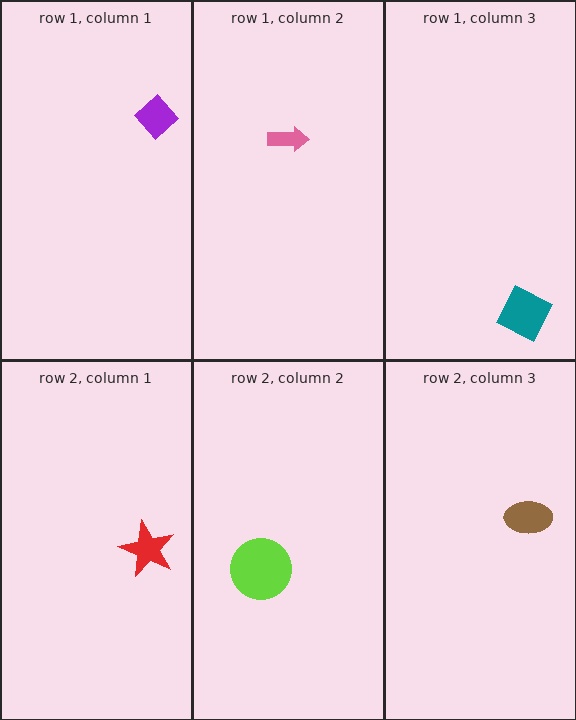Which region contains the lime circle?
The row 2, column 2 region.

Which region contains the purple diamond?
The row 1, column 1 region.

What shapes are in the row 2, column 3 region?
The brown ellipse.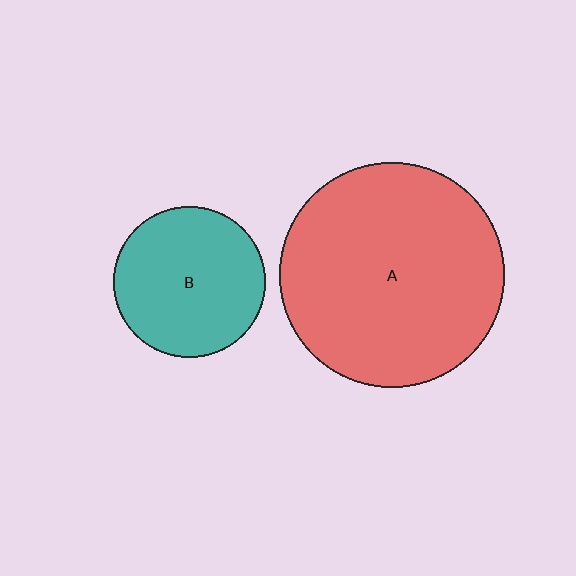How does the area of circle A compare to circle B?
Approximately 2.2 times.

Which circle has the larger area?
Circle A (red).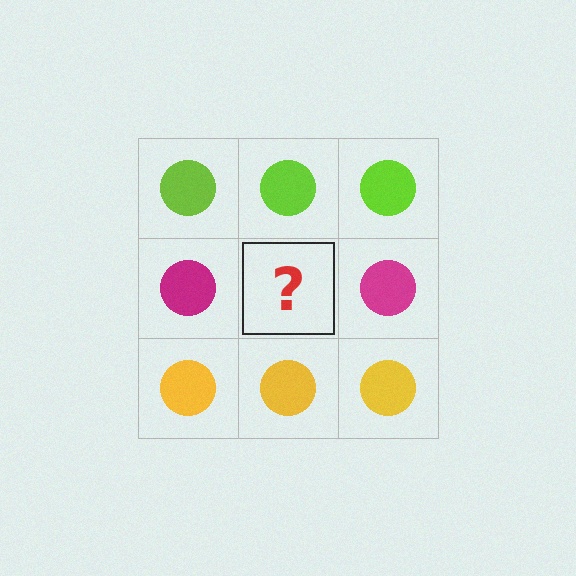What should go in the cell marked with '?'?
The missing cell should contain a magenta circle.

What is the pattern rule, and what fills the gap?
The rule is that each row has a consistent color. The gap should be filled with a magenta circle.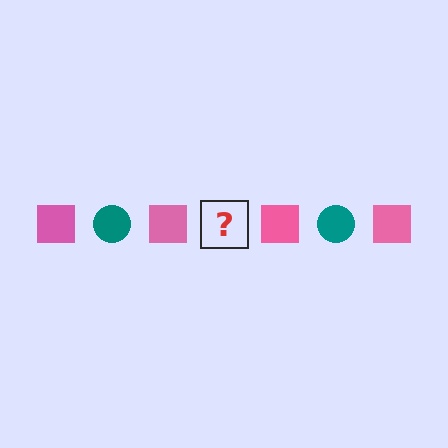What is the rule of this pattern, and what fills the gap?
The rule is that the pattern alternates between pink square and teal circle. The gap should be filled with a teal circle.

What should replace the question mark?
The question mark should be replaced with a teal circle.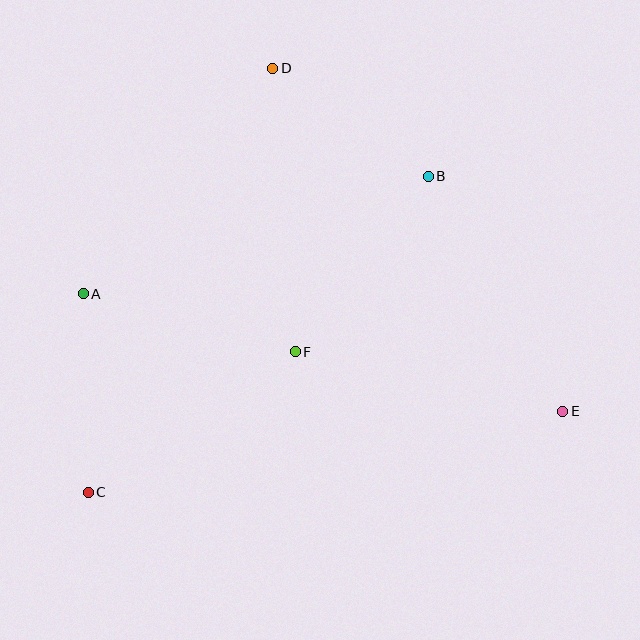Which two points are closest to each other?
Points B and D are closest to each other.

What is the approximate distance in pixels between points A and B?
The distance between A and B is approximately 364 pixels.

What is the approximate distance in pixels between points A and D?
The distance between A and D is approximately 294 pixels.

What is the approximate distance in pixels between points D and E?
The distance between D and E is approximately 449 pixels.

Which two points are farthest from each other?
Points A and E are farthest from each other.